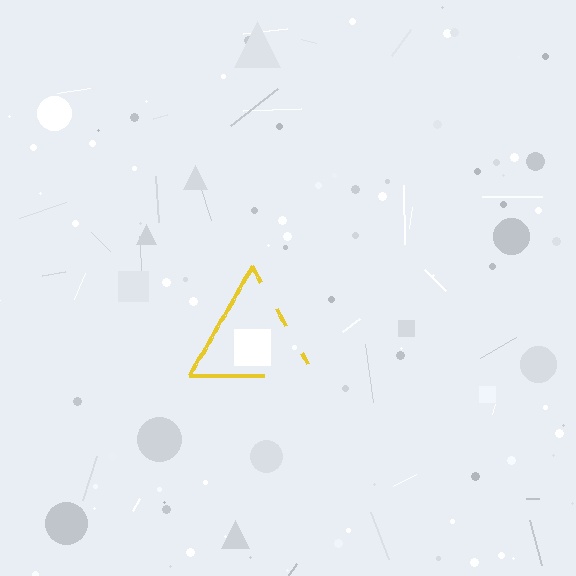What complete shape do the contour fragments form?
The contour fragments form a triangle.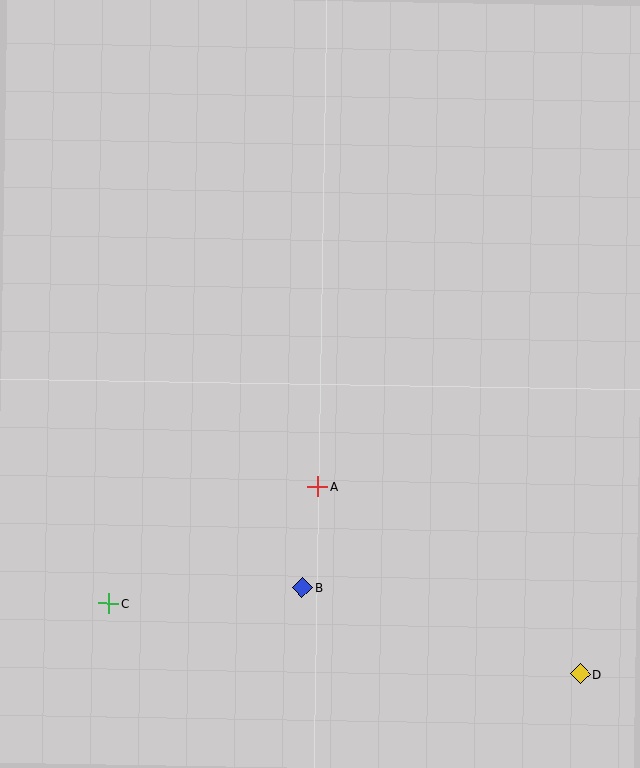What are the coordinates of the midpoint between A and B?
The midpoint between A and B is at (310, 537).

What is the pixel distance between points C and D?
The distance between C and D is 477 pixels.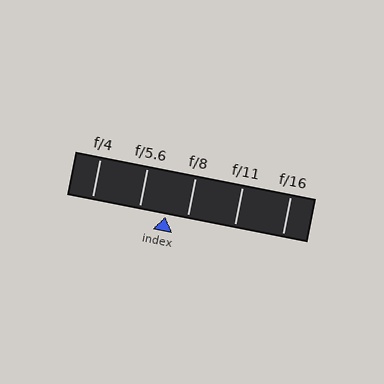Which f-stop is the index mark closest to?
The index mark is closest to f/8.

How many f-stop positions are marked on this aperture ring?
There are 5 f-stop positions marked.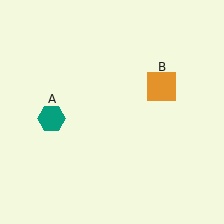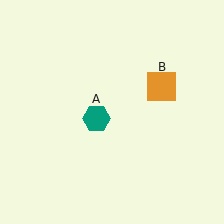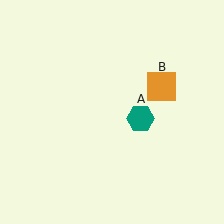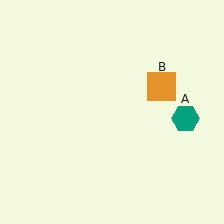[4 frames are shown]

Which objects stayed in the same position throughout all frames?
Orange square (object B) remained stationary.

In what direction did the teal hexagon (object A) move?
The teal hexagon (object A) moved right.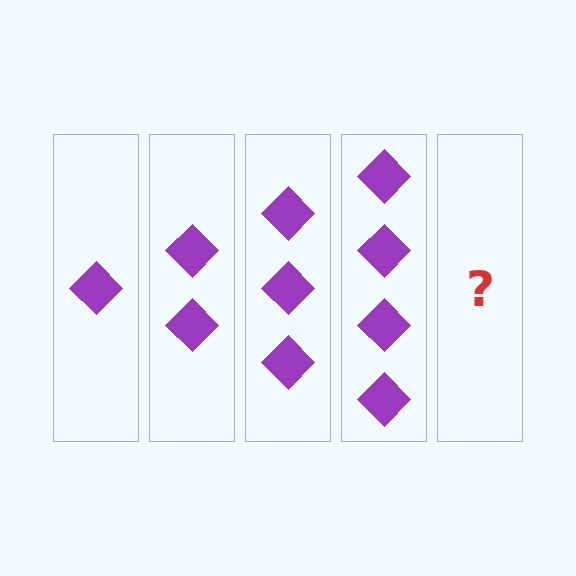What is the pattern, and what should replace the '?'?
The pattern is that each step adds one more diamond. The '?' should be 5 diamonds.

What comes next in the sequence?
The next element should be 5 diamonds.